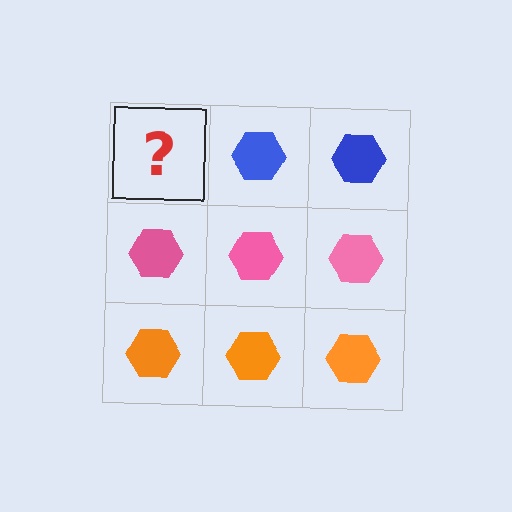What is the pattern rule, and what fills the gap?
The rule is that each row has a consistent color. The gap should be filled with a blue hexagon.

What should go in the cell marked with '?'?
The missing cell should contain a blue hexagon.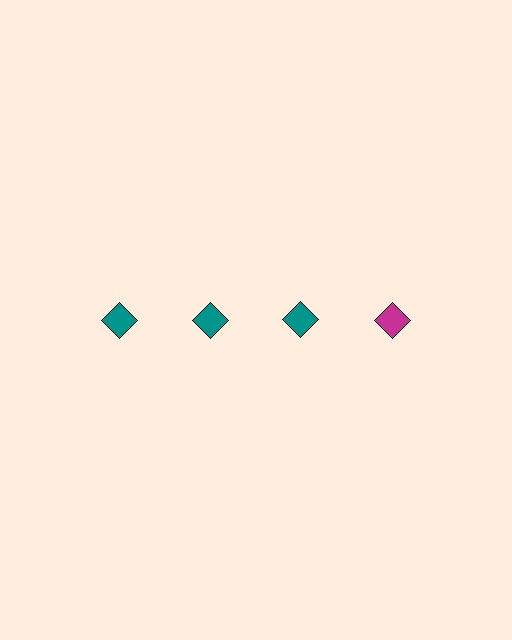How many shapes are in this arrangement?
There are 4 shapes arranged in a grid pattern.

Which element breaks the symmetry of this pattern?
The magenta diamond in the top row, second from right column breaks the symmetry. All other shapes are teal diamonds.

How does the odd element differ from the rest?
It has a different color: magenta instead of teal.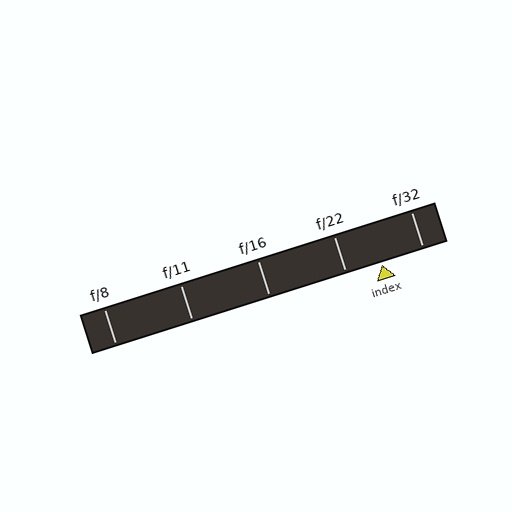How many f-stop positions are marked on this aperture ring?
There are 5 f-stop positions marked.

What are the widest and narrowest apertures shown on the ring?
The widest aperture shown is f/8 and the narrowest is f/32.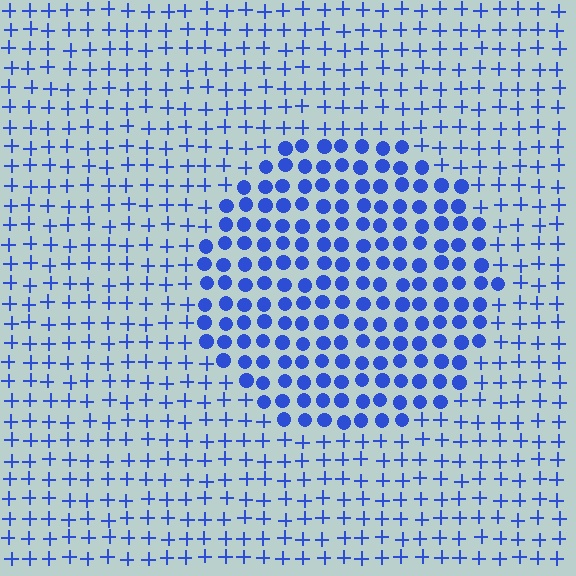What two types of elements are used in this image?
The image uses circles inside the circle region and plus signs outside it.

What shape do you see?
I see a circle.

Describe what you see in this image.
The image is filled with small blue elements arranged in a uniform grid. A circle-shaped region contains circles, while the surrounding area contains plus signs. The boundary is defined purely by the change in element shape.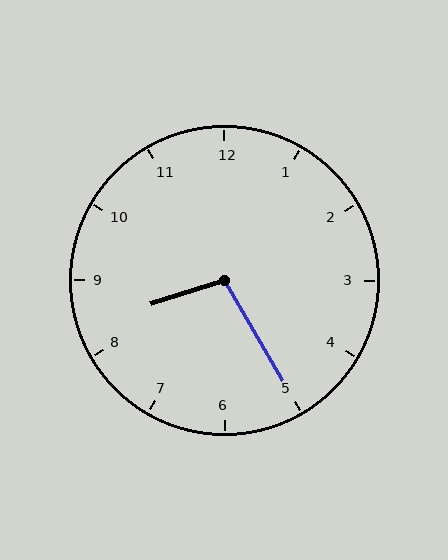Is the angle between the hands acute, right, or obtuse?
It is obtuse.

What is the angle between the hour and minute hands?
Approximately 102 degrees.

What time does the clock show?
8:25.